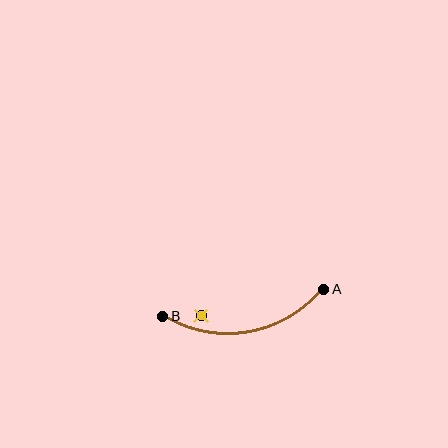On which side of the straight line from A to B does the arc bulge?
The arc bulges below the straight line connecting A and B.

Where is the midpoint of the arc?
The arc midpoint is the point on the curve farthest from the straight line joining A and B. It sits below that line.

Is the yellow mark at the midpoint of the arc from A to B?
No — the yellow mark does not lie on the arc at all. It sits slightly inside the curve.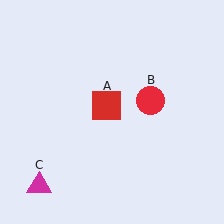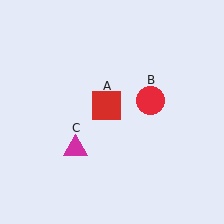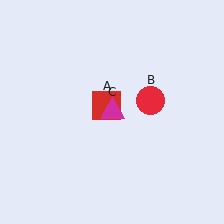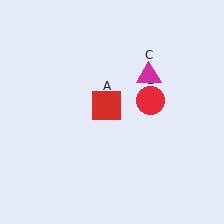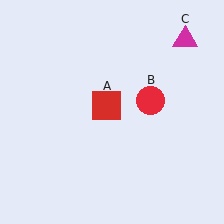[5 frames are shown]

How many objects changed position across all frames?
1 object changed position: magenta triangle (object C).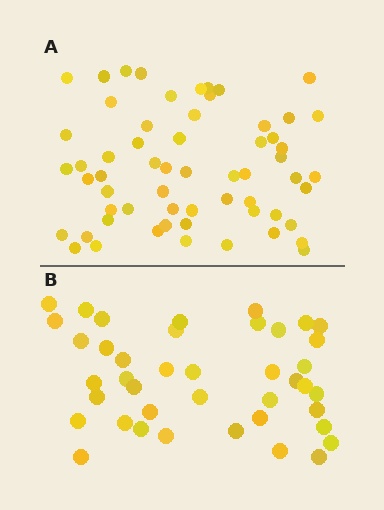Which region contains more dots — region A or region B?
Region A (the top region) has more dots.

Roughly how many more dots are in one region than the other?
Region A has approximately 20 more dots than region B.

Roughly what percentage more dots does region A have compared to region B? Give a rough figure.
About 45% more.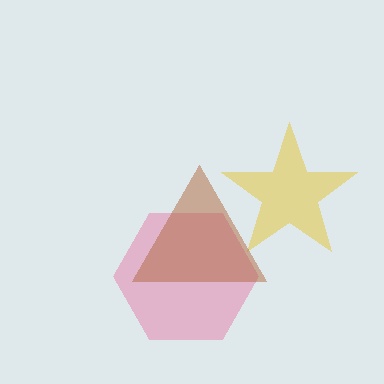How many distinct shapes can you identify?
There are 3 distinct shapes: a pink hexagon, a yellow star, a brown triangle.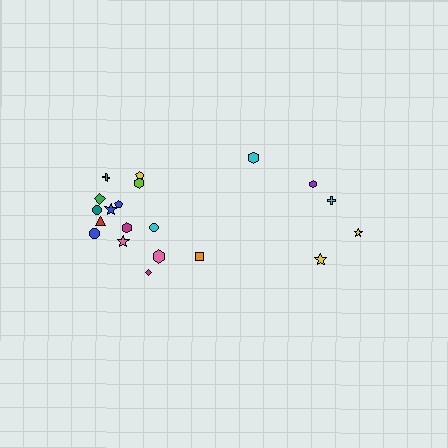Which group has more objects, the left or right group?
The left group.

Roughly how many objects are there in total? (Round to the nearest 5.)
Roughly 20 objects in total.